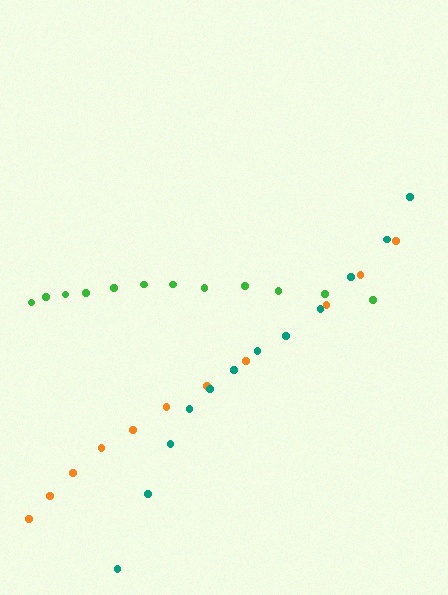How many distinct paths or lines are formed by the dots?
There are 3 distinct paths.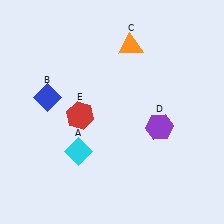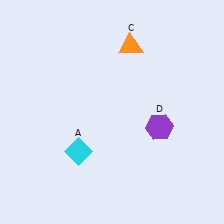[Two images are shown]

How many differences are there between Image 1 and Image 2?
There are 2 differences between the two images.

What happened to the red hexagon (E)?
The red hexagon (E) was removed in Image 2. It was in the bottom-left area of Image 1.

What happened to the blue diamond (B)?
The blue diamond (B) was removed in Image 2. It was in the top-left area of Image 1.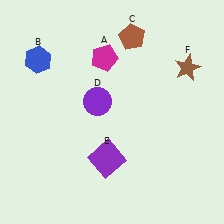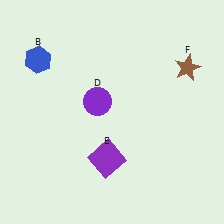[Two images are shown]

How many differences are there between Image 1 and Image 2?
There are 2 differences between the two images.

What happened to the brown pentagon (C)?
The brown pentagon (C) was removed in Image 2. It was in the top-right area of Image 1.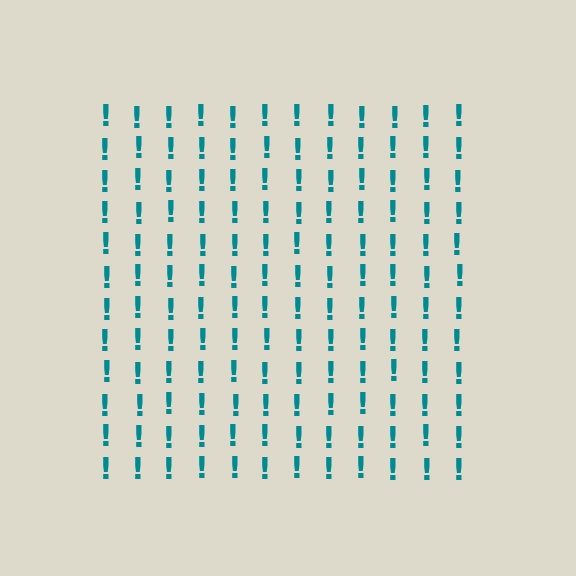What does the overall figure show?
The overall figure shows a square.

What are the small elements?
The small elements are exclamation marks.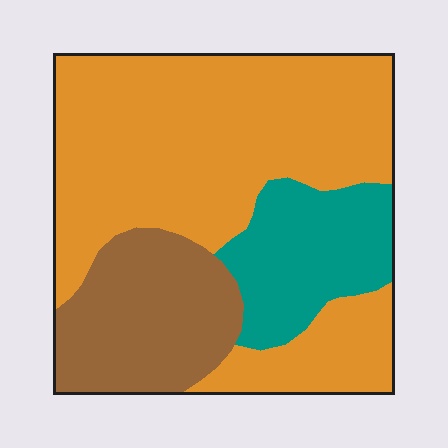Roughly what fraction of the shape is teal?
Teal covers 18% of the shape.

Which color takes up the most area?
Orange, at roughly 60%.